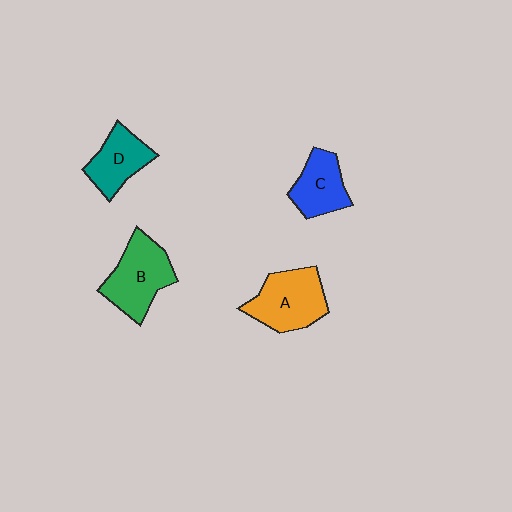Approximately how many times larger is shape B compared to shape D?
Approximately 1.4 times.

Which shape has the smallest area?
Shape C (blue).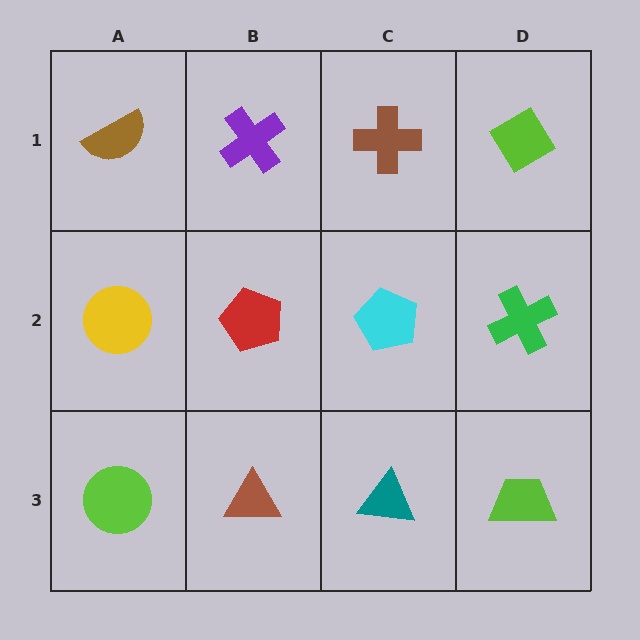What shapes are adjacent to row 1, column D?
A green cross (row 2, column D), a brown cross (row 1, column C).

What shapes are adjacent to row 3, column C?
A cyan pentagon (row 2, column C), a brown triangle (row 3, column B), a lime trapezoid (row 3, column D).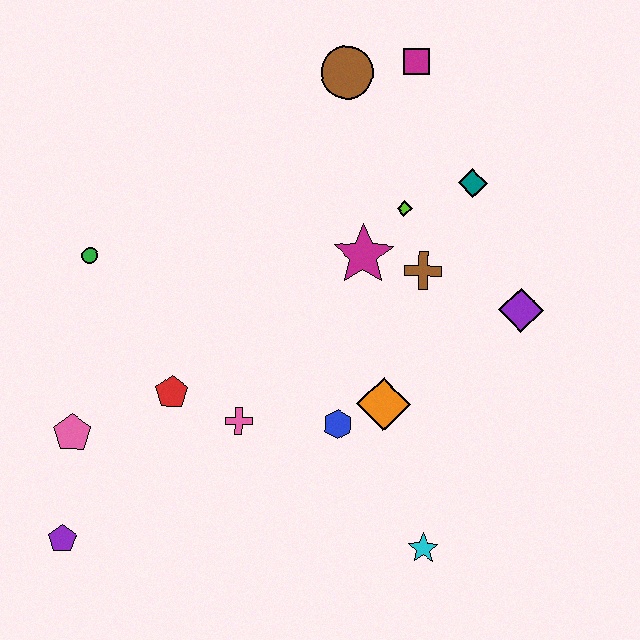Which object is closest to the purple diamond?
The brown cross is closest to the purple diamond.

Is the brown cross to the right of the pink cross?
Yes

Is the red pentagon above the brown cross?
No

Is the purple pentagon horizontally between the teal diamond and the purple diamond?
No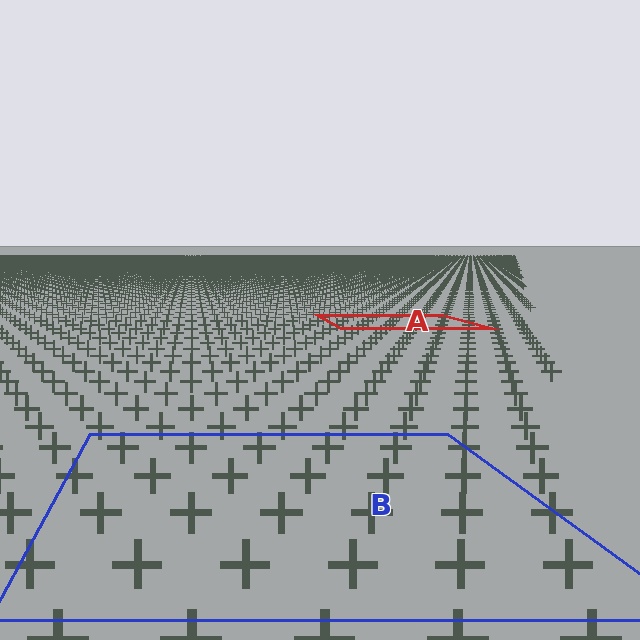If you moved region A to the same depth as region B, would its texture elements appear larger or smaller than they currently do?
They would appear larger. At a closer depth, the same texture elements are projected at a bigger on-screen size.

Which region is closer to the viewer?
Region B is closer. The texture elements there are larger and more spread out.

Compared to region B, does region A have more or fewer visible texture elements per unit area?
Region A has more texture elements per unit area — they are packed more densely because it is farther away.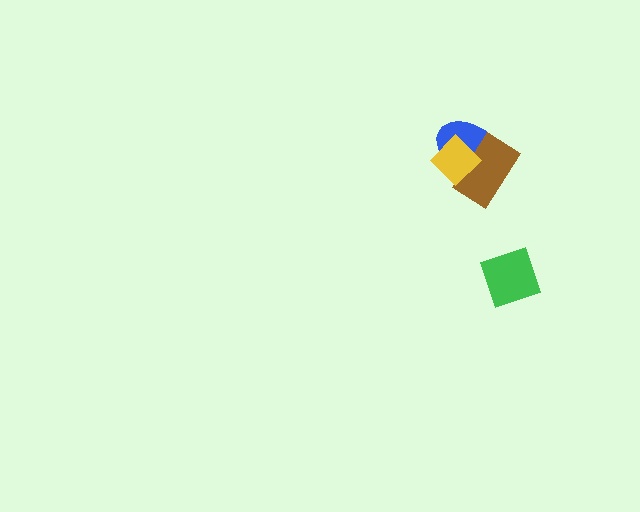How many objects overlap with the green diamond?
0 objects overlap with the green diamond.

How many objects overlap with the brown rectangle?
2 objects overlap with the brown rectangle.